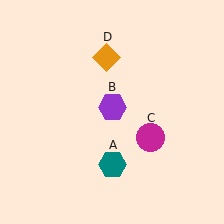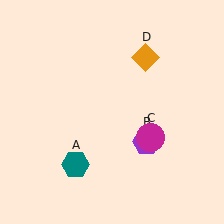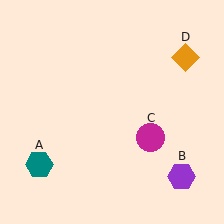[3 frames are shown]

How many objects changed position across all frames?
3 objects changed position: teal hexagon (object A), purple hexagon (object B), orange diamond (object D).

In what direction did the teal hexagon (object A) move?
The teal hexagon (object A) moved left.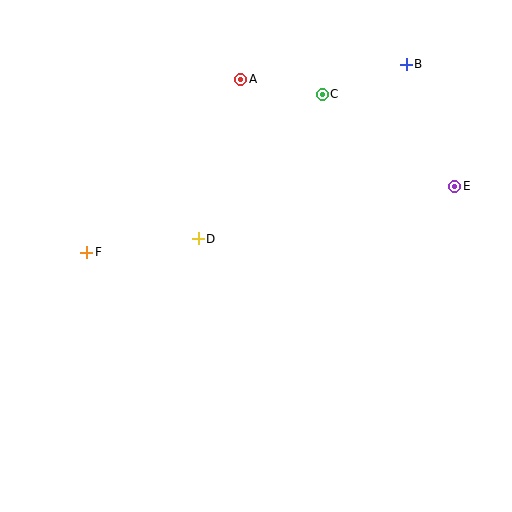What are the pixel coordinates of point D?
Point D is at (198, 239).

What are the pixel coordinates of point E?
Point E is at (455, 186).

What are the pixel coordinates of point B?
Point B is at (406, 64).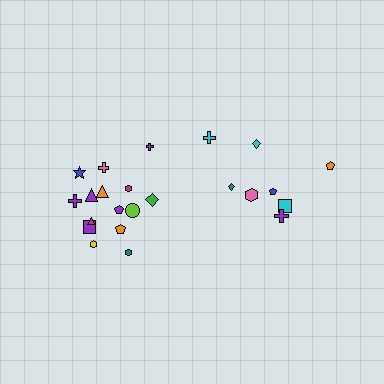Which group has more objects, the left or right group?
The left group.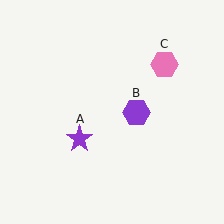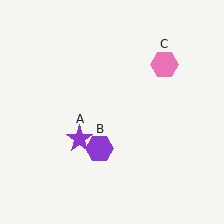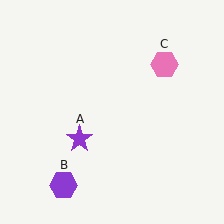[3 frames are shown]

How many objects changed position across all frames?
1 object changed position: purple hexagon (object B).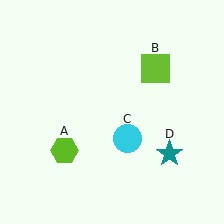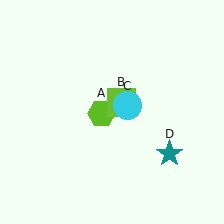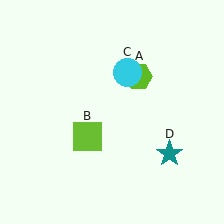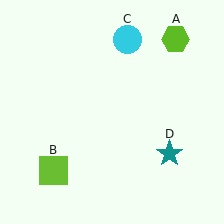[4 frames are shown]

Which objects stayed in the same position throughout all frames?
Teal star (object D) remained stationary.